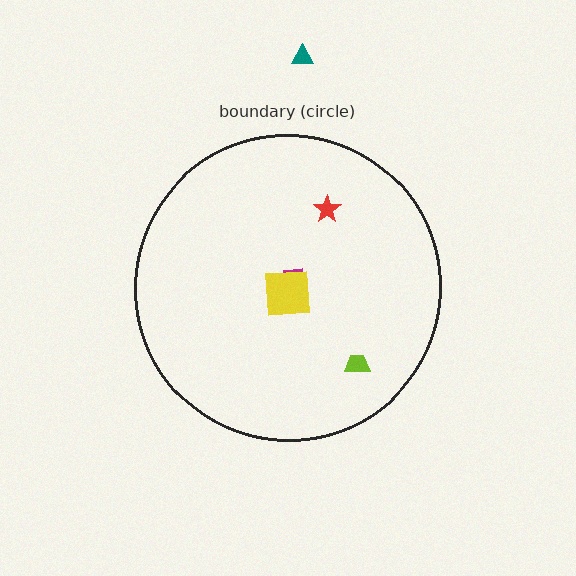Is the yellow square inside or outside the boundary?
Inside.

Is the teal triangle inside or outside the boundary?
Outside.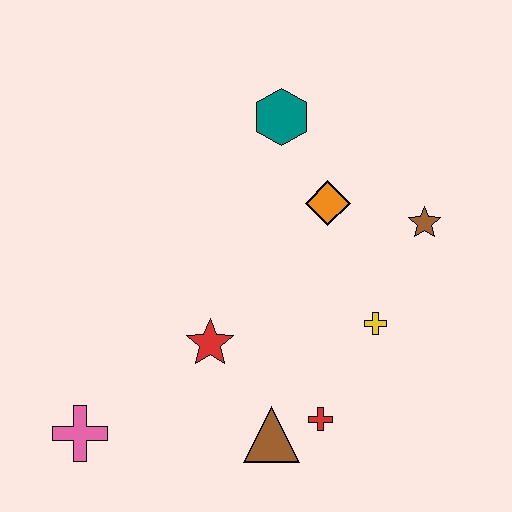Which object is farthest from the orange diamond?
The pink cross is farthest from the orange diamond.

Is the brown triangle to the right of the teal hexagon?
No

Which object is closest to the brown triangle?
The red cross is closest to the brown triangle.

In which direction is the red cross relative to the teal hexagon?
The red cross is below the teal hexagon.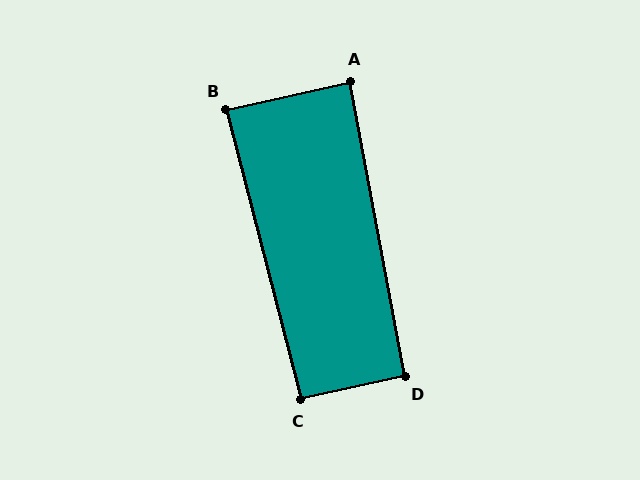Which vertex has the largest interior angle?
C, at approximately 92 degrees.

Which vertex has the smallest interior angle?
A, at approximately 88 degrees.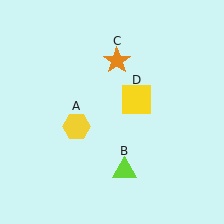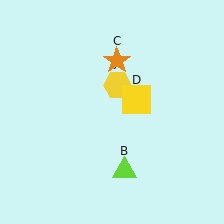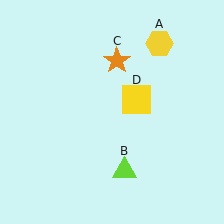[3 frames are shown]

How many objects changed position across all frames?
1 object changed position: yellow hexagon (object A).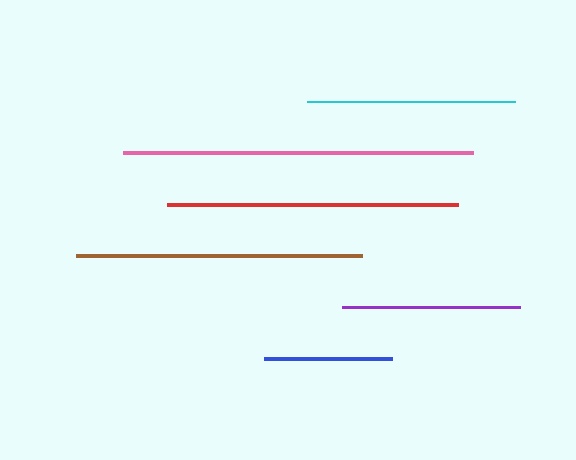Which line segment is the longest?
The pink line is the longest at approximately 350 pixels.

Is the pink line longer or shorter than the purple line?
The pink line is longer than the purple line.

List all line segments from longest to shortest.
From longest to shortest: pink, red, brown, cyan, purple, blue.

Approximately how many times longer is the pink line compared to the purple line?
The pink line is approximately 2.0 times the length of the purple line.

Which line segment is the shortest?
The blue line is the shortest at approximately 128 pixels.